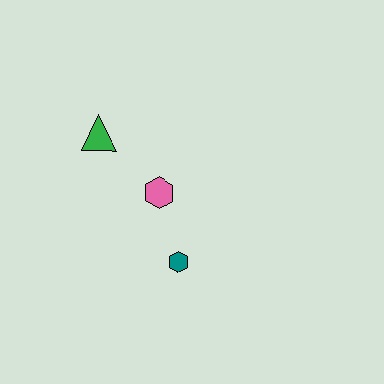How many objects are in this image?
There are 3 objects.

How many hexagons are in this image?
There are 2 hexagons.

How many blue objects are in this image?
There are no blue objects.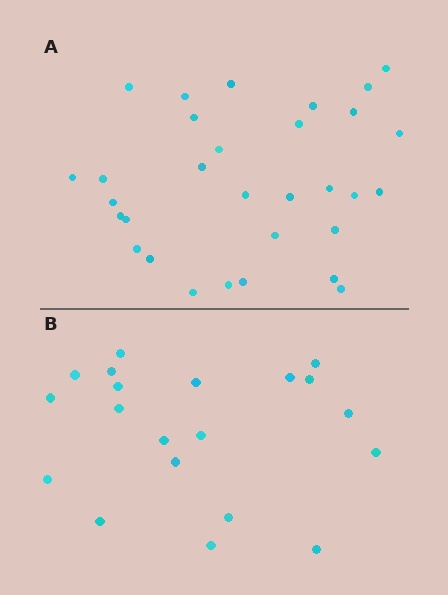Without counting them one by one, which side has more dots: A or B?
Region A (the top region) has more dots.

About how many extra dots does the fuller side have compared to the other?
Region A has roughly 12 or so more dots than region B.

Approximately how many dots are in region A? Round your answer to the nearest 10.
About 30 dots. (The exact count is 31, which rounds to 30.)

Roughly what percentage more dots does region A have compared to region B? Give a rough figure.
About 55% more.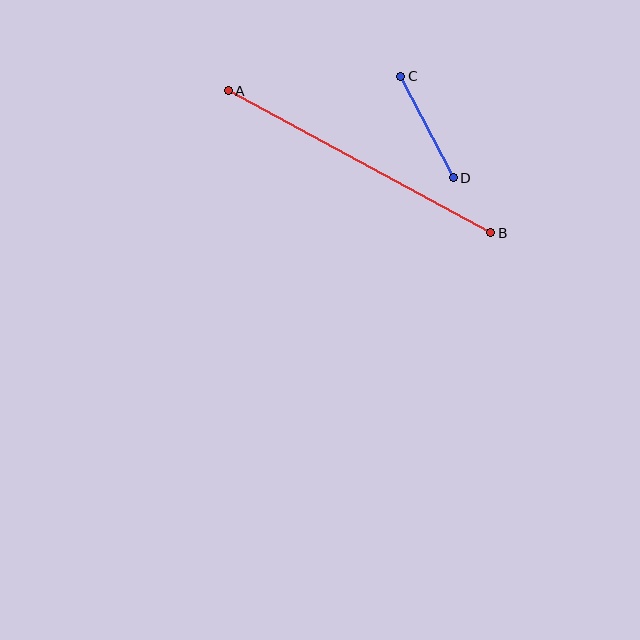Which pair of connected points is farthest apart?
Points A and B are farthest apart.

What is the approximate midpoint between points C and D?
The midpoint is at approximately (427, 127) pixels.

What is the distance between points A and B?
The distance is approximately 298 pixels.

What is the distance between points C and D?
The distance is approximately 114 pixels.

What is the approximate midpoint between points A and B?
The midpoint is at approximately (359, 162) pixels.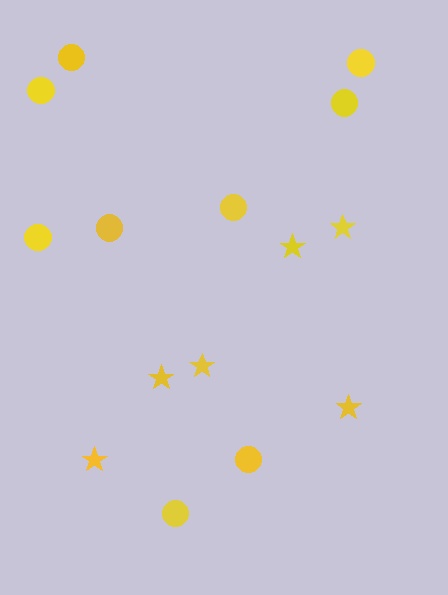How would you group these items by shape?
There are 2 groups: one group of circles (9) and one group of stars (6).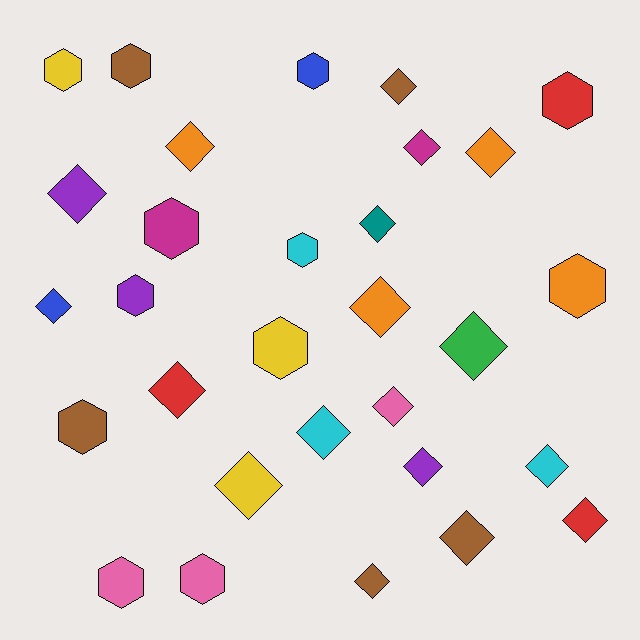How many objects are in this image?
There are 30 objects.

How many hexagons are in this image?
There are 12 hexagons.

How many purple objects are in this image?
There are 3 purple objects.